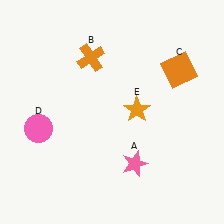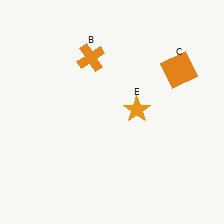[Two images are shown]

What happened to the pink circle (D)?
The pink circle (D) was removed in Image 2. It was in the bottom-left area of Image 1.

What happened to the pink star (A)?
The pink star (A) was removed in Image 2. It was in the bottom-right area of Image 1.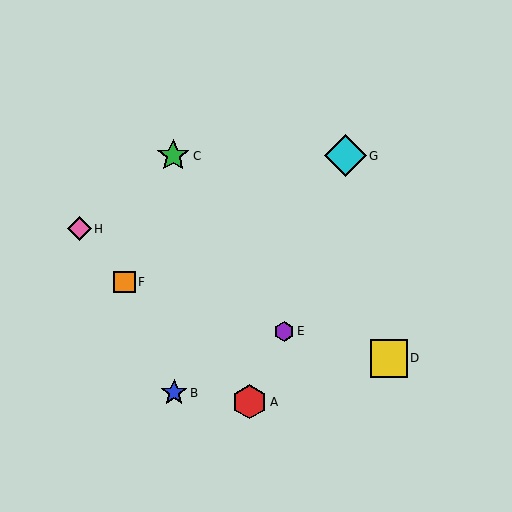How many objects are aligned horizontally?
2 objects (C, G) are aligned horizontally.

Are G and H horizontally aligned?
No, G is at y≈156 and H is at y≈229.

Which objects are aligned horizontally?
Objects C, G are aligned horizontally.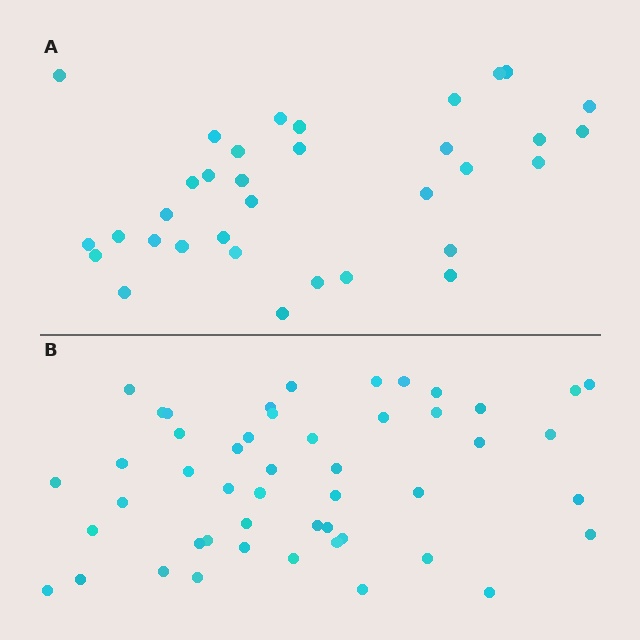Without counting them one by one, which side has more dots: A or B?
Region B (the bottom region) has more dots.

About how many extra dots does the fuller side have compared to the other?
Region B has approximately 15 more dots than region A.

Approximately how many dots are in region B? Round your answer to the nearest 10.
About 50 dots. (The exact count is 49, which rounds to 50.)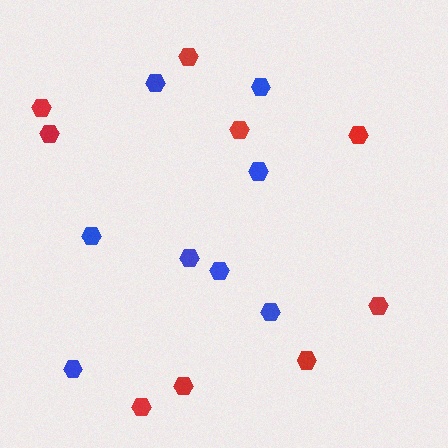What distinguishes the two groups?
There are 2 groups: one group of red hexagons (9) and one group of blue hexagons (8).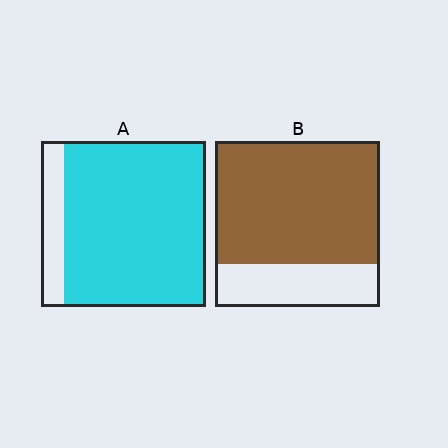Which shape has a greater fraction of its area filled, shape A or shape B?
Shape A.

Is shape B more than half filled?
Yes.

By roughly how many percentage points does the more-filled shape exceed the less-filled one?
By roughly 10 percentage points (A over B).